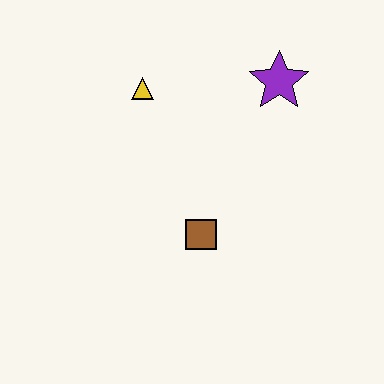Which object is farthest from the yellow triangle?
The brown square is farthest from the yellow triangle.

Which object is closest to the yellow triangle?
The purple star is closest to the yellow triangle.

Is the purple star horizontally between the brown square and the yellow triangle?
No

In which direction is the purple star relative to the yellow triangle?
The purple star is to the right of the yellow triangle.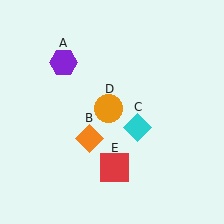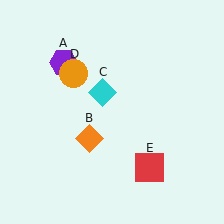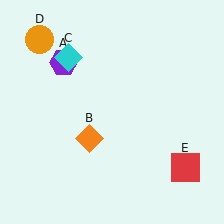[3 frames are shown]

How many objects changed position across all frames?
3 objects changed position: cyan diamond (object C), orange circle (object D), red square (object E).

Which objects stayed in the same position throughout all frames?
Purple hexagon (object A) and orange diamond (object B) remained stationary.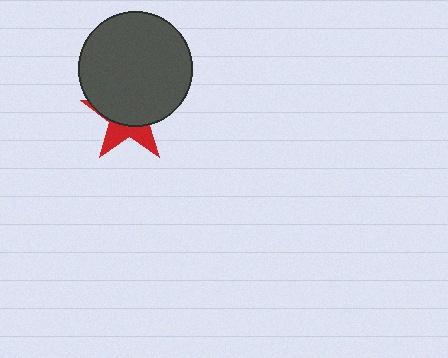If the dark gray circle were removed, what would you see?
You would see the complete red star.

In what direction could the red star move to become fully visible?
The red star could move down. That would shift it out from behind the dark gray circle entirely.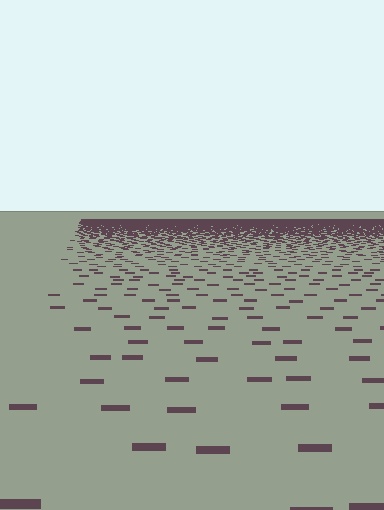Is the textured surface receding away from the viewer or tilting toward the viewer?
The surface is receding away from the viewer. Texture elements get smaller and denser toward the top.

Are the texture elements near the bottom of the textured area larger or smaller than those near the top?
Larger. Near the bottom, elements are closer to the viewer and appear at a bigger on-screen size.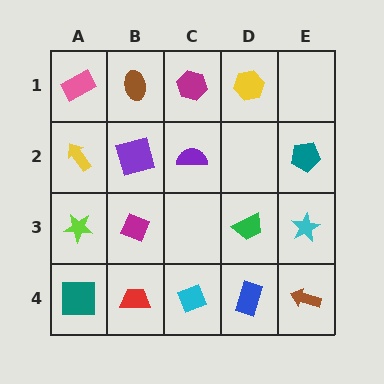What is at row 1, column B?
A brown ellipse.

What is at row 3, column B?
A magenta diamond.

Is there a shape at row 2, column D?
No, that cell is empty.